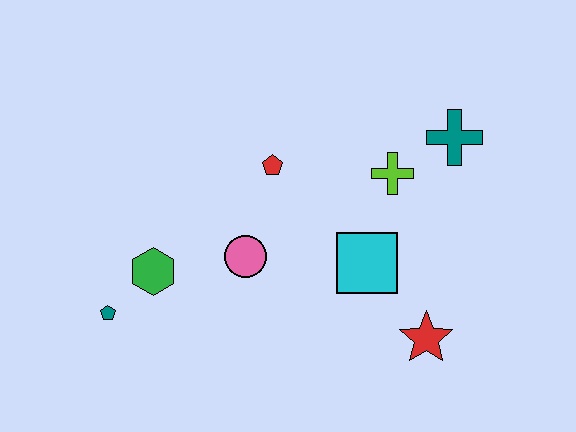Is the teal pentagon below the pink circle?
Yes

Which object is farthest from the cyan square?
The teal pentagon is farthest from the cyan square.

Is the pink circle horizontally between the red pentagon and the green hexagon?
Yes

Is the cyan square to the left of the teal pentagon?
No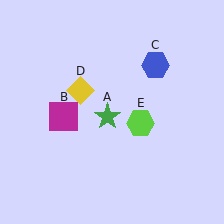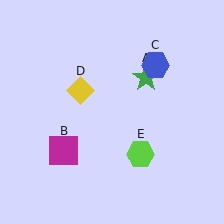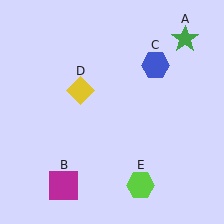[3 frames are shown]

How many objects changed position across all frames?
3 objects changed position: green star (object A), magenta square (object B), lime hexagon (object E).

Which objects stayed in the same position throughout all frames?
Blue hexagon (object C) and yellow diamond (object D) remained stationary.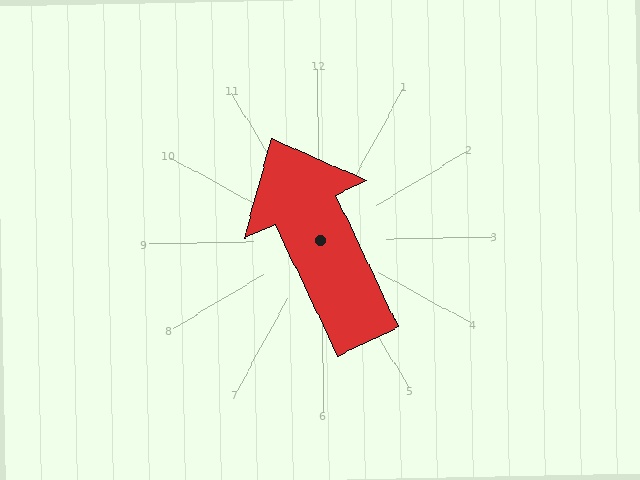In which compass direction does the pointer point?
Northwest.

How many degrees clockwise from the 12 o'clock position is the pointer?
Approximately 336 degrees.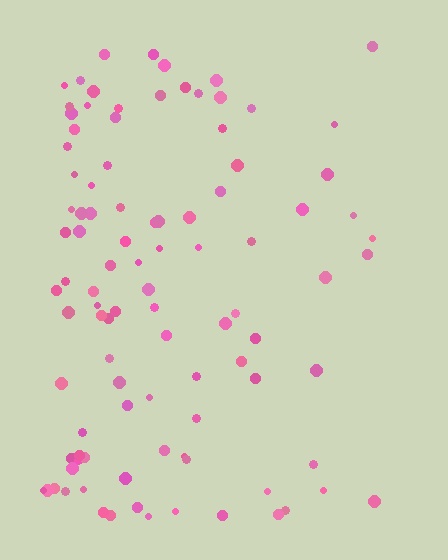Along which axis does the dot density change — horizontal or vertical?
Horizontal.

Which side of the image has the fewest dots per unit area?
The right.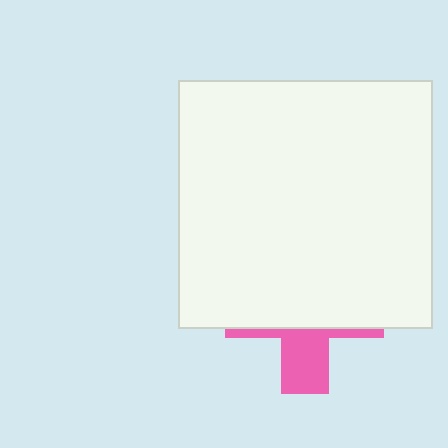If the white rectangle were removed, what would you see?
You would see the complete pink cross.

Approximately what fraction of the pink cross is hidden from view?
Roughly 69% of the pink cross is hidden behind the white rectangle.